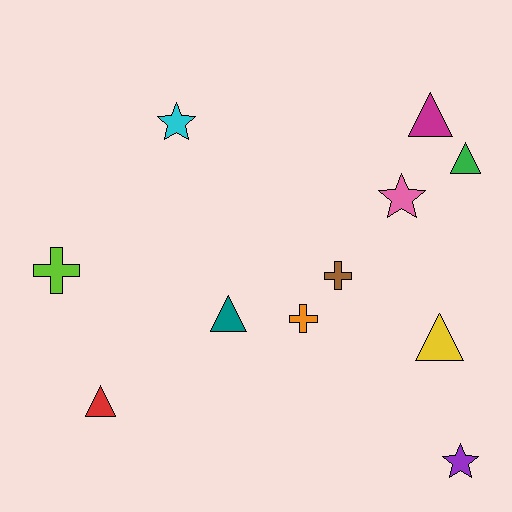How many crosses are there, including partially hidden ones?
There are 3 crosses.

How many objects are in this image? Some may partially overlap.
There are 11 objects.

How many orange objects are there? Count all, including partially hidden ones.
There is 1 orange object.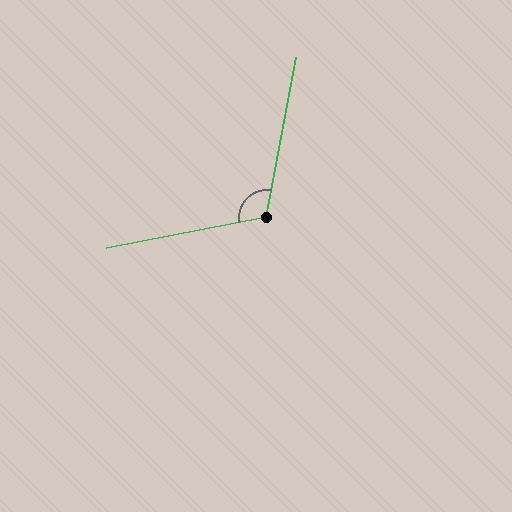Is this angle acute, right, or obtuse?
It is obtuse.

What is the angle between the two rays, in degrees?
Approximately 111 degrees.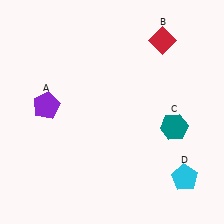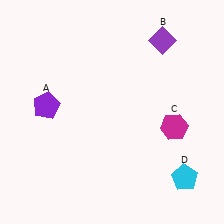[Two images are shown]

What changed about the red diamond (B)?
In Image 1, B is red. In Image 2, it changed to purple.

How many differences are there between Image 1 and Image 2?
There are 2 differences between the two images.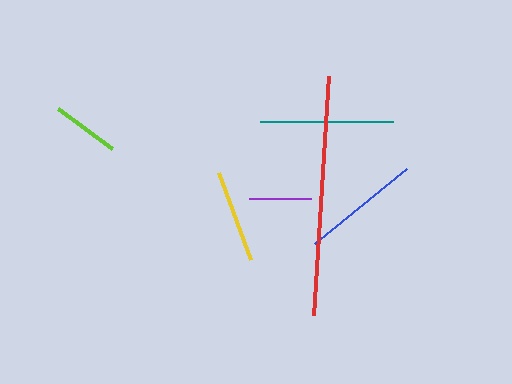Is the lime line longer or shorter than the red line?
The red line is longer than the lime line.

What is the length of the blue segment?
The blue segment is approximately 119 pixels long.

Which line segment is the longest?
The red line is the longest at approximately 240 pixels.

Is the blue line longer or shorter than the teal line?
The teal line is longer than the blue line.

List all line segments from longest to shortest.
From longest to shortest: red, teal, blue, yellow, lime, purple.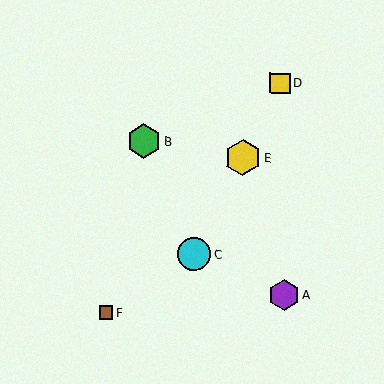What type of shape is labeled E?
Shape E is a yellow hexagon.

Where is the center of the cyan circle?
The center of the cyan circle is at (194, 254).